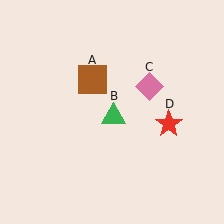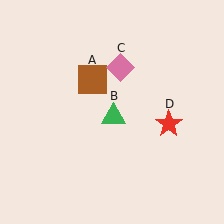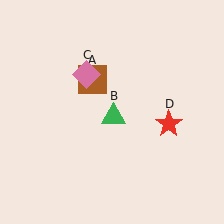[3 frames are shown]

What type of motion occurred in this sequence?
The pink diamond (object C) rotated counterclockwise around the center of the scene.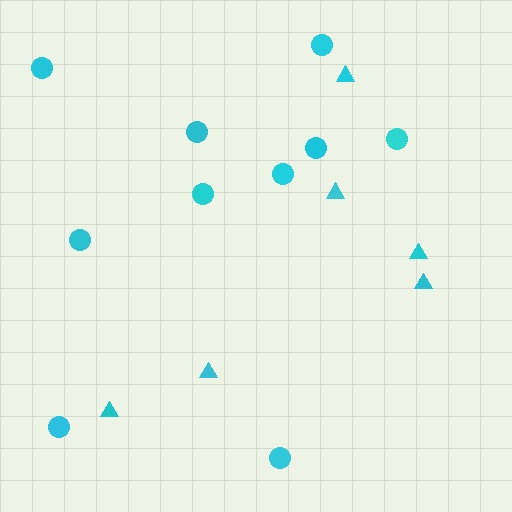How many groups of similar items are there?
There are 2 groups: one group of circles (10) and one group of triangles (6).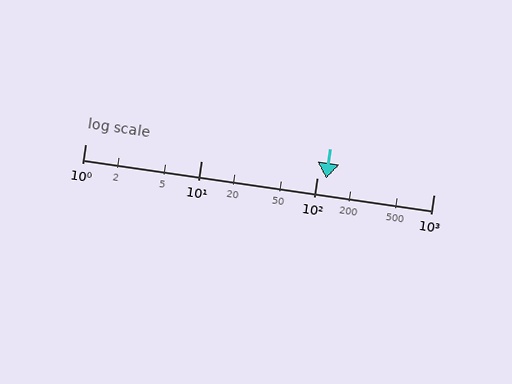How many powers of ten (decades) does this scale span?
The scale spans 3 decades, from 1 to 1000.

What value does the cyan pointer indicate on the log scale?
The pointer indicates approximately 120.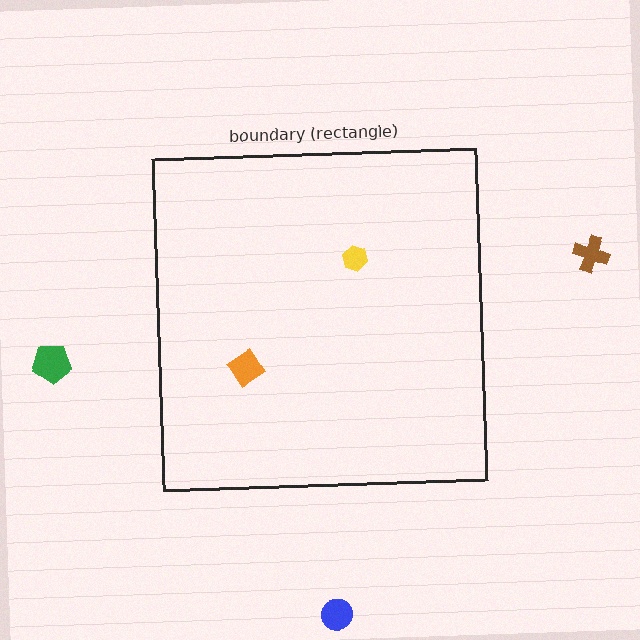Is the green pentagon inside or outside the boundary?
Outside.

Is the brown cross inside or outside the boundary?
Outside.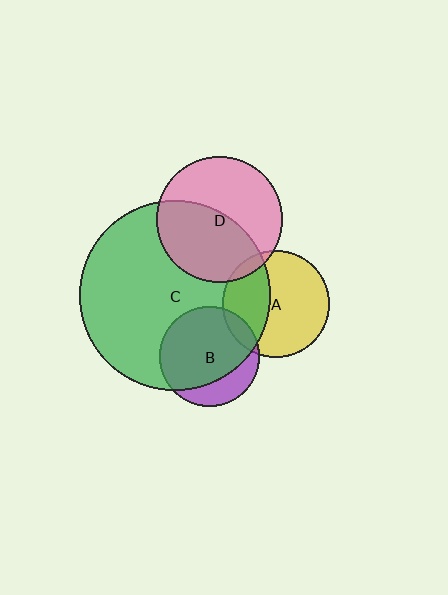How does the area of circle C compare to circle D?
Approximately 2.3 times.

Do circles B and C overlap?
Yes.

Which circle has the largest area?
Circle C (green).